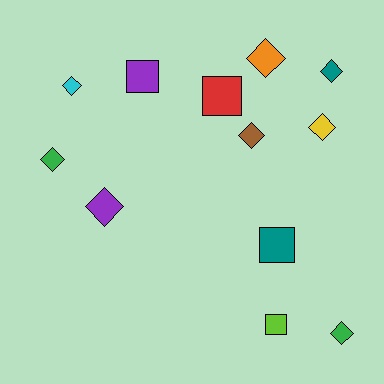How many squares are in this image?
There are 4 squares.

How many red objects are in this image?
There is 1 red object.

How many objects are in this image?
There are 12 objects.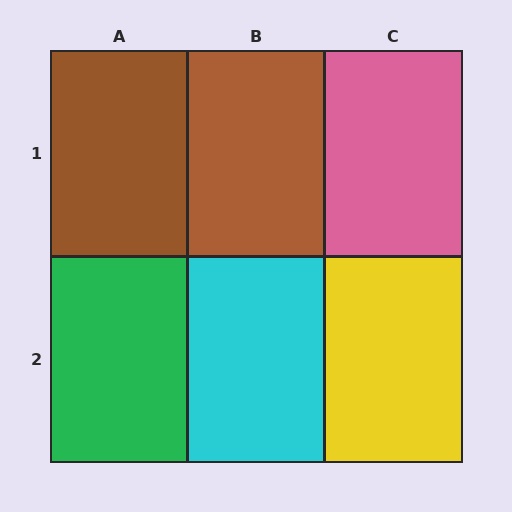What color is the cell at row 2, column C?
Yellow.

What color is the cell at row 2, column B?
Cyan.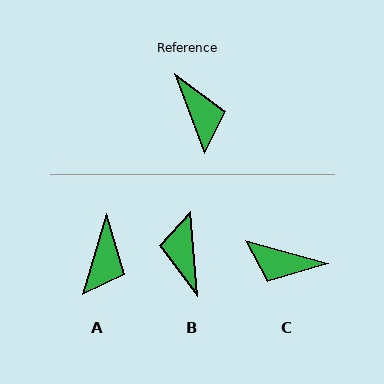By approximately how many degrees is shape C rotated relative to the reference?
Approximately 126 degrees clockwise.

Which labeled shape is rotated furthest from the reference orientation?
B, about 164 degrees away.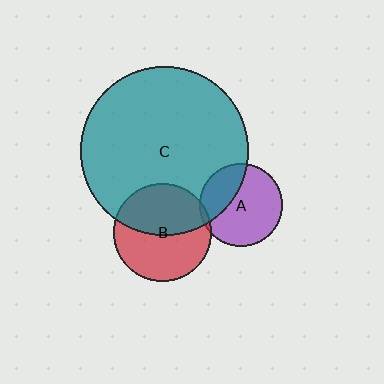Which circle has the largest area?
Circle C (teal).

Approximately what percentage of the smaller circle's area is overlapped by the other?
Approximately 50%.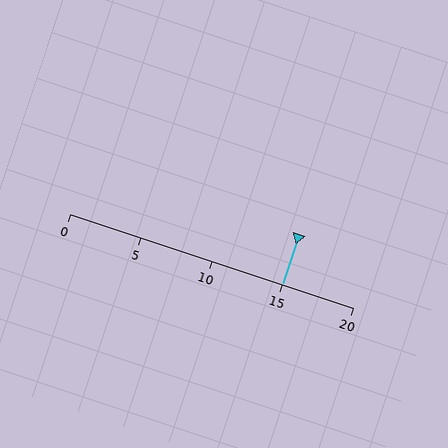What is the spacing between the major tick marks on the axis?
The major ticks are spaced 5 apart.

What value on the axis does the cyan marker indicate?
The marker indicates approximately 15.